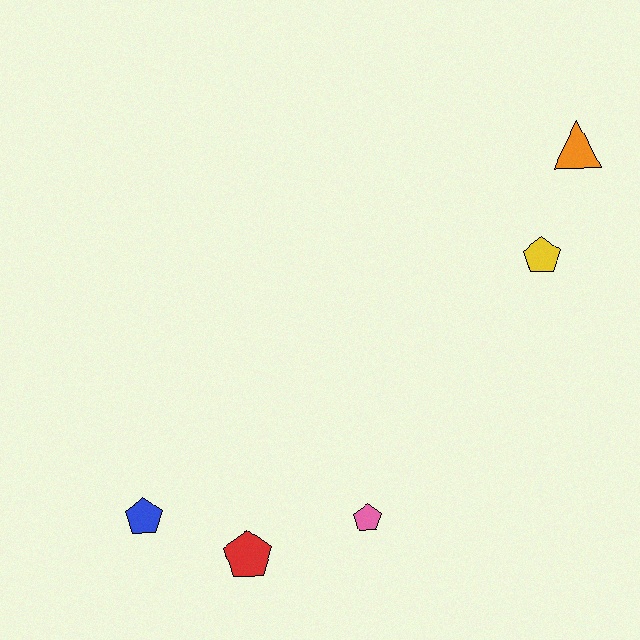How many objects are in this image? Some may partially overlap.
There are 5 objects.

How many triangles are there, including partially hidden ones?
There is 1 triangle.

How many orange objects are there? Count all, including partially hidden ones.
There is 1 orange object.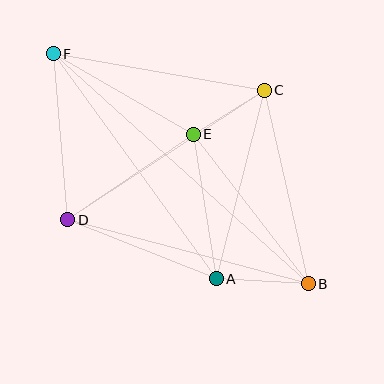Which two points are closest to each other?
Points C and E are closest to each other.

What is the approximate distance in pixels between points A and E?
The distance between A and E is approximately 146 pixels.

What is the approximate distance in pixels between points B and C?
The distance between B and C is approximately 199 pixels.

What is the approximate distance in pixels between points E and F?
The distance between E and F is approximately 162 pixels.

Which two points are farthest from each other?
Points B and F are farthest from each other.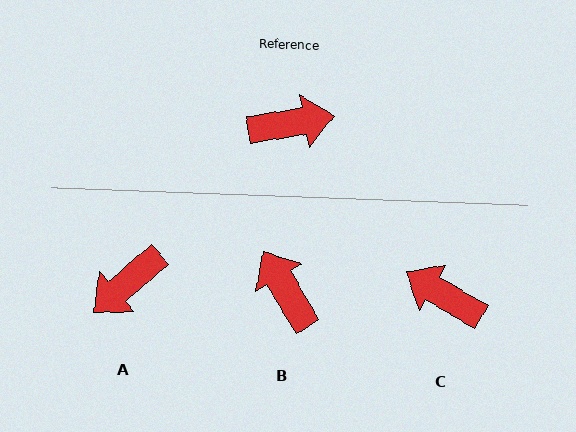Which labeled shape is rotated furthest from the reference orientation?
A, about 148 degrees away.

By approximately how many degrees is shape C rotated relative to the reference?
Approximately 139 degrees counter-clockwise.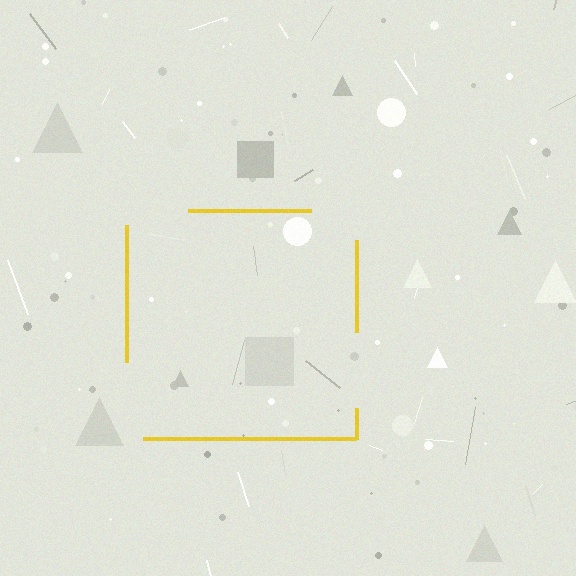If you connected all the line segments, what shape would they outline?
They would outline a square.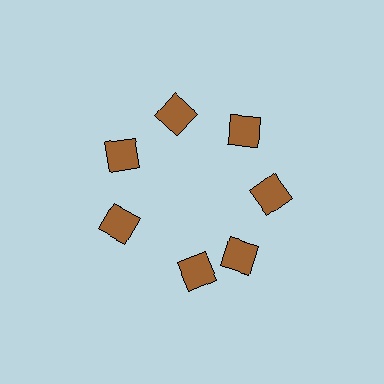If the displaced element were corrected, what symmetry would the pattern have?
It would have 7-fold rotational symmetry — the pattern would map onto itself every 51 degrees.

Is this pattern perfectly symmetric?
No. The 7 brown diamonds are arranged in a ring, but one element near the 6 o'clock position is rotated out of alignment along the ring, breaking the 7-fold rotational symmetry.